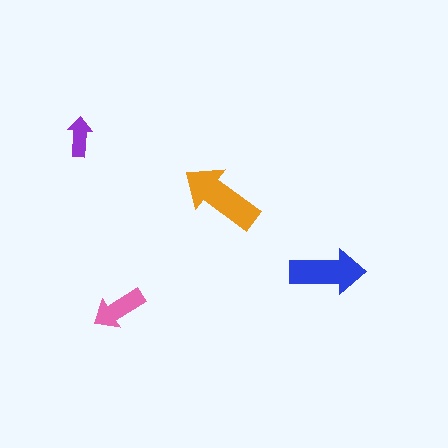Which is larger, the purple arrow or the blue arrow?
The blue one.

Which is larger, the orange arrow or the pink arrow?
The orange one.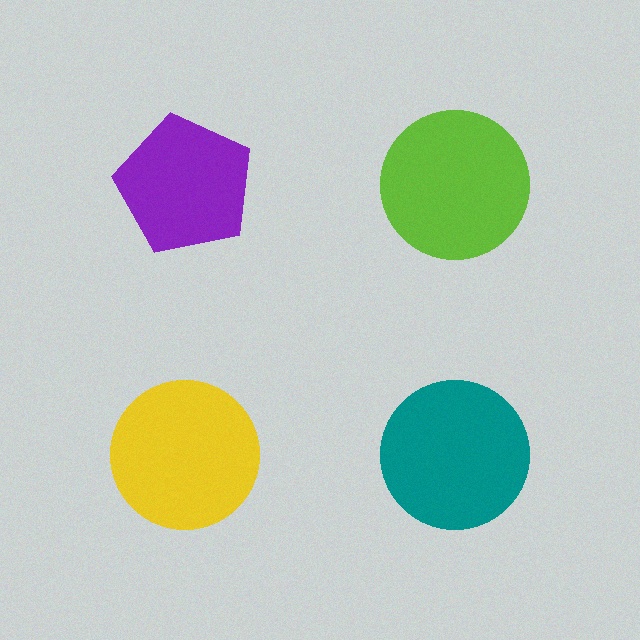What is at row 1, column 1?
A purple pentagon.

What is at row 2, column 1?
A yellow circle.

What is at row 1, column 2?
A lime circle.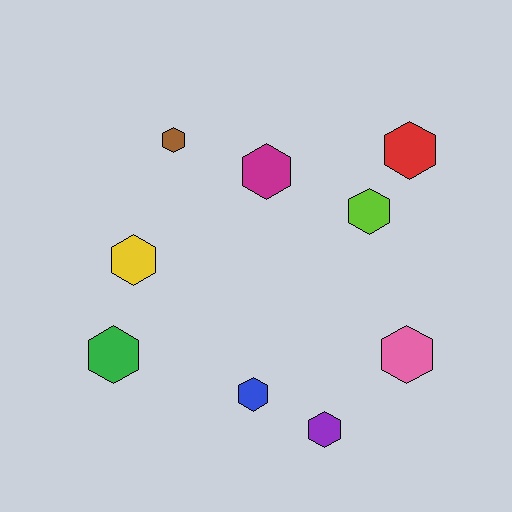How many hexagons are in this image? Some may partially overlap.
There are 9 hexagons.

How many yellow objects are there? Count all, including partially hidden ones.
There is 1 yellow object.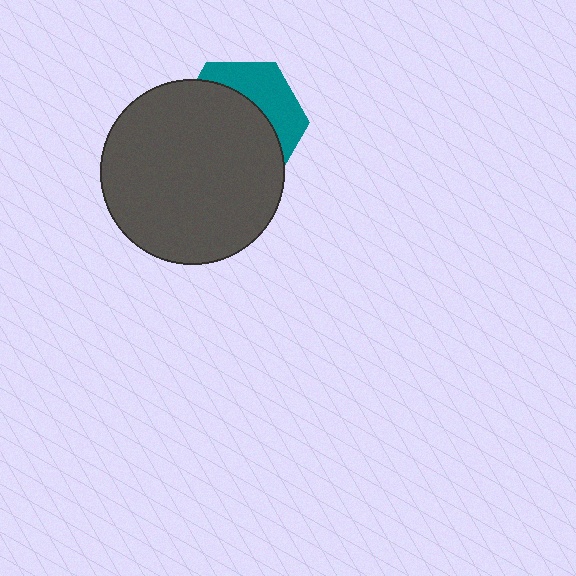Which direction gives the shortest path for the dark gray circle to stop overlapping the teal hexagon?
Moving toward the lower-left gives the shortest separation.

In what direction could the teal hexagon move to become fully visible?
The teal hexagon could move toward the upper-right. That would shift it out from behind the dark gray circle entirely.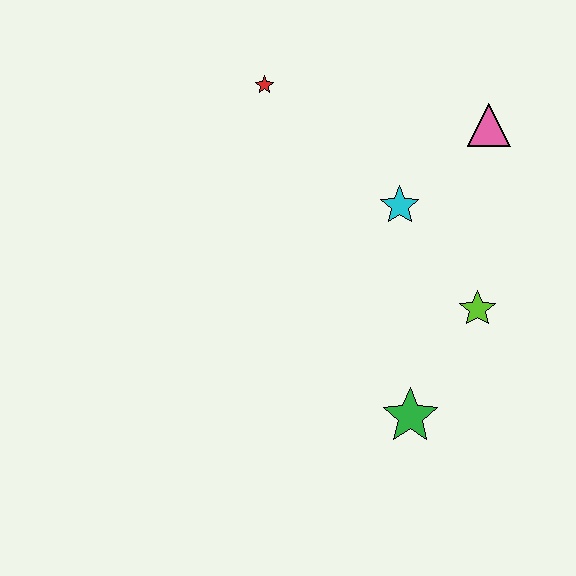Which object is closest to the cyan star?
The pink triangle is closest to the cyan star.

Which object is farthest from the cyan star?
The green star is farthest from the cyan star.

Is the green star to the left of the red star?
No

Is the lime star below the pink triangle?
Yes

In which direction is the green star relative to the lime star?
The green star is below the lime star.